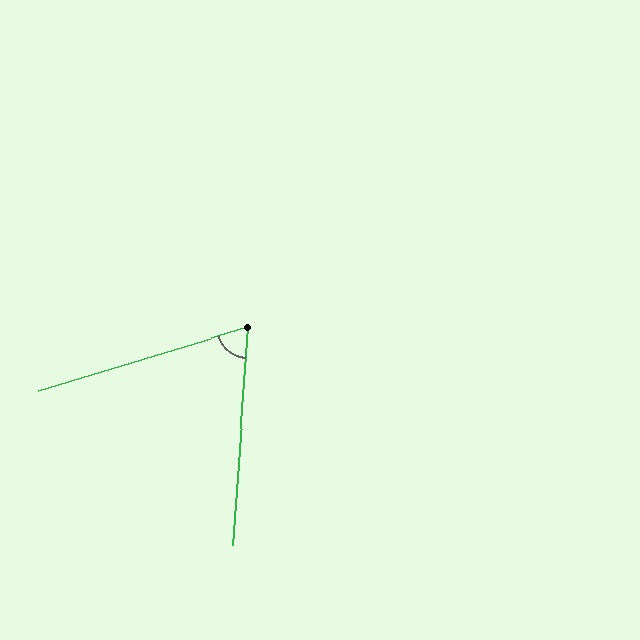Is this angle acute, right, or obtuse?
It is acute.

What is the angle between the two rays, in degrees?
Approximately 69 degrees.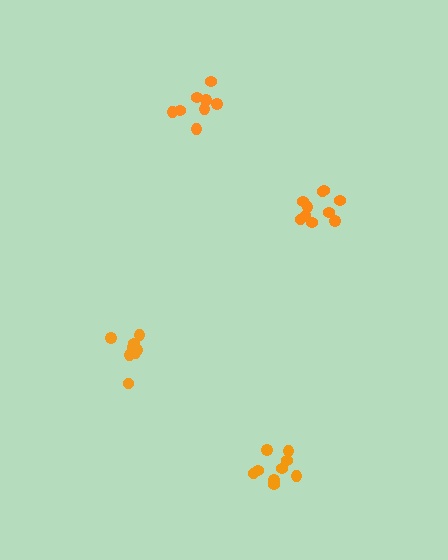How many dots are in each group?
Group 1: 10 dots, Group 2: 8 dots, Group 3: 8 dots, Group 4: 9 dots (35 total).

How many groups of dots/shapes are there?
There are 4 groups.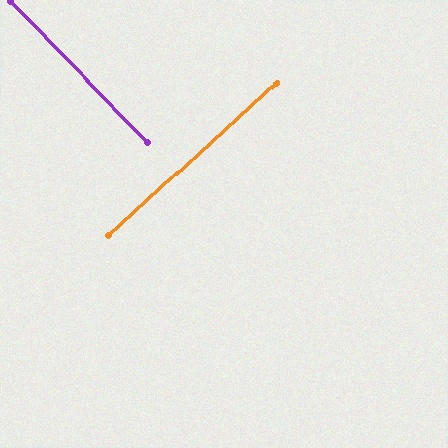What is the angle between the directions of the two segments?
Approximately 88 degrees.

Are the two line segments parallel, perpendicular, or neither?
Perpendicular — they meet at approximately 88°.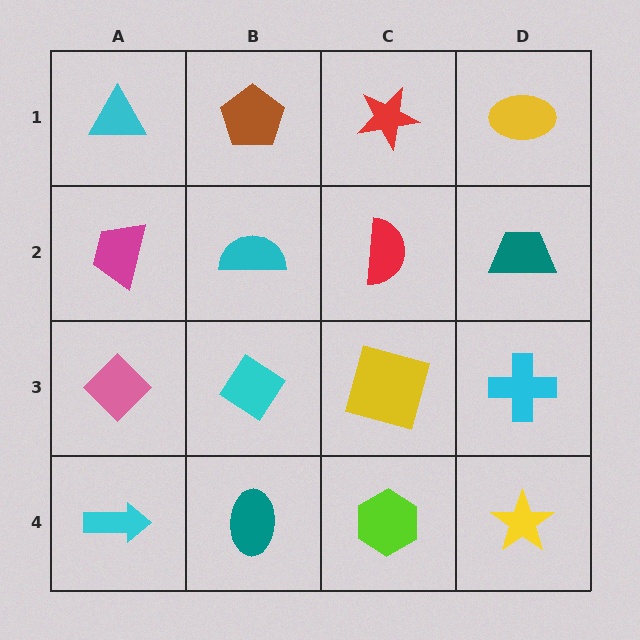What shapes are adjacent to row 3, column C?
A red semicircle (row 2, column C), a lime hexagon (row 4, column C), a cyan diamond (row 3, column B), a cyan cross (row 3, column D).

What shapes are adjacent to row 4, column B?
A cyan diamond (row 3, column B), a cyan arrow (row 4, column A), a lime hexagon (row 4, column C).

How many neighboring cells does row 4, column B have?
3.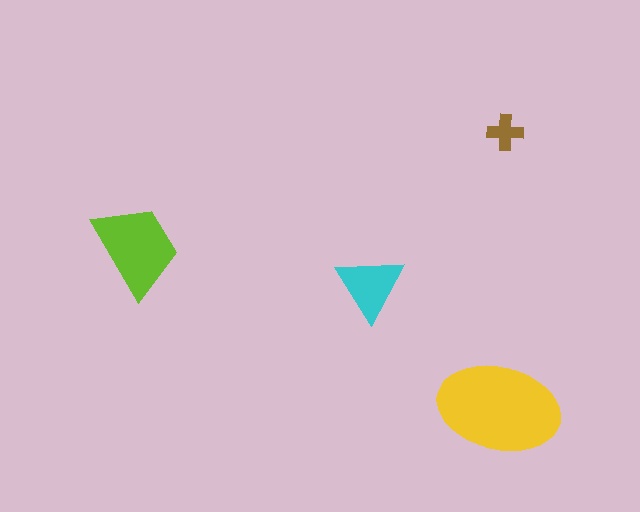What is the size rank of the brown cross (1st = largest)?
4th.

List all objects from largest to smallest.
The yellow ellipse, the lime trapezoid, the cyan triangle, the brown cross.